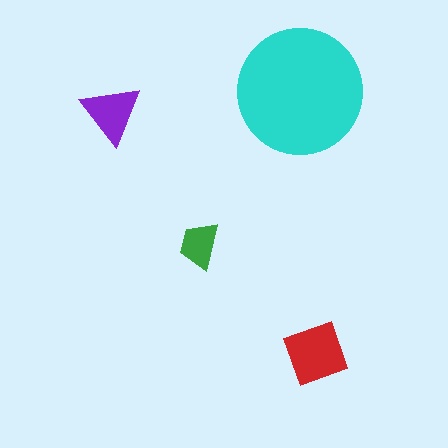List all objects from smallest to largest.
The green trapezoid, the purple triangle, the red square, the cyan circle.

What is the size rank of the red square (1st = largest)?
2nd.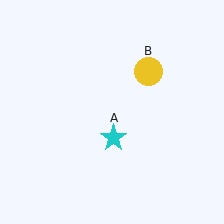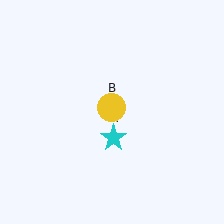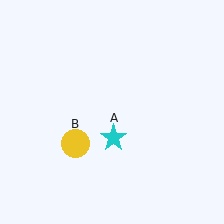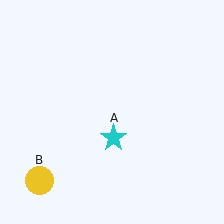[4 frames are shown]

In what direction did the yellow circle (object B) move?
The yellow circle (object B) moved down and to the left.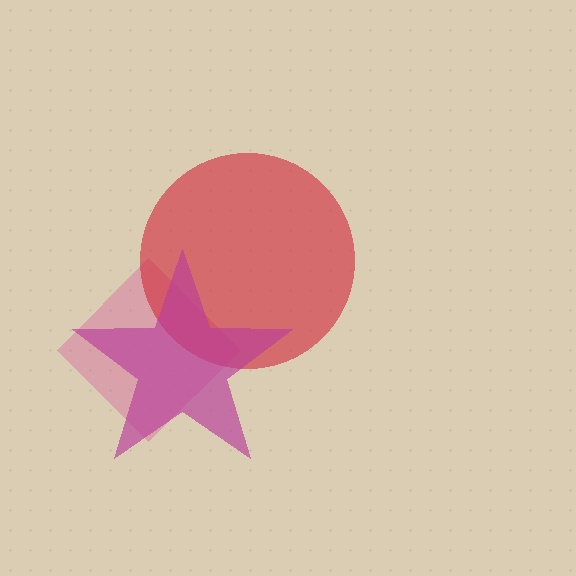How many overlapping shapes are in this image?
There are 3 overlapping shapes in the image.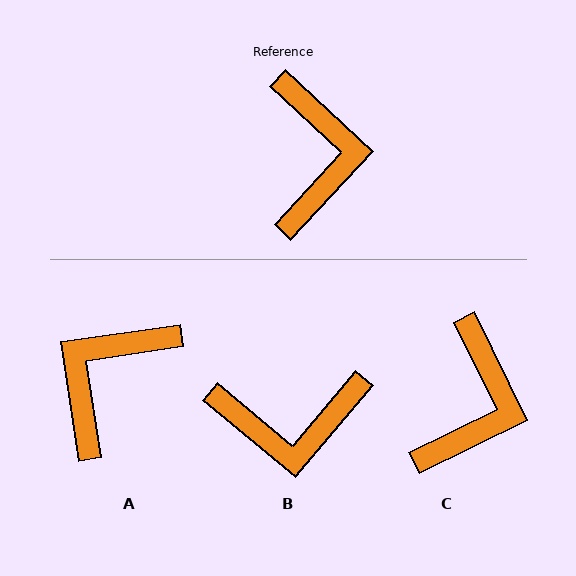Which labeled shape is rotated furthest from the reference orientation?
A, about 142 degrees away.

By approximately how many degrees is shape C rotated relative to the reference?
Approximately 21 degrees clockwise.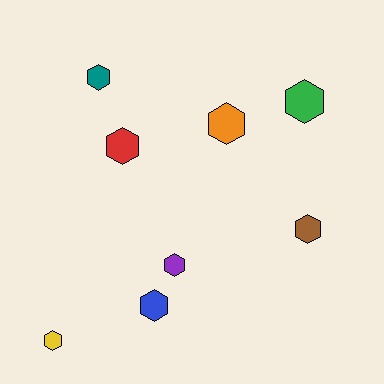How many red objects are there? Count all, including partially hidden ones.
There is 1 red object.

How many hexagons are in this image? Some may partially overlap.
There are 8 hexagons.